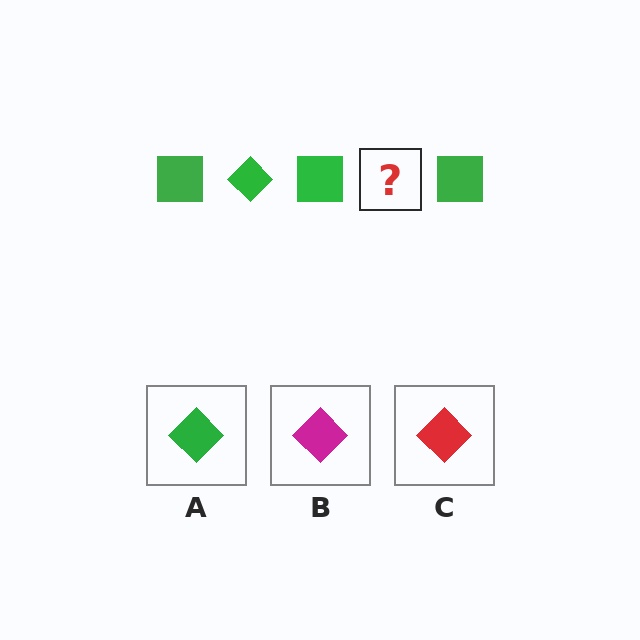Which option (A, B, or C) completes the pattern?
A.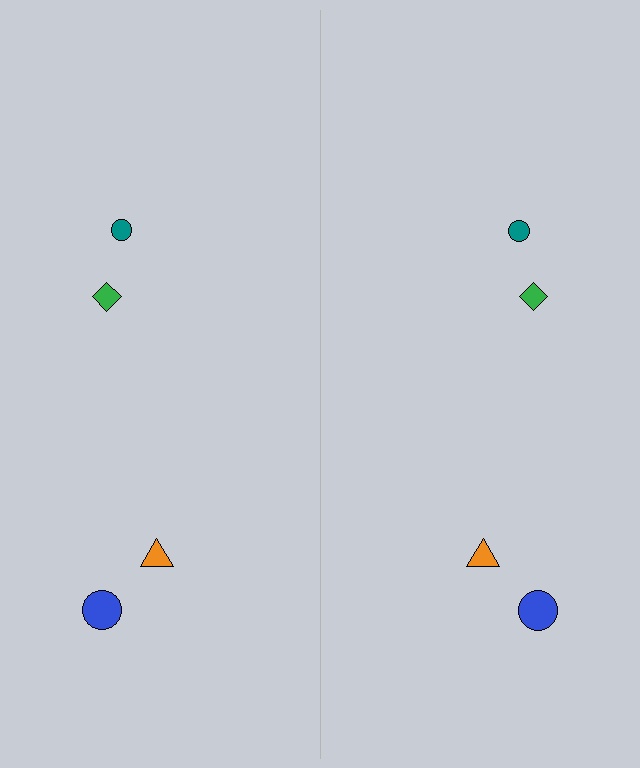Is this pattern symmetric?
Yes, this pattern has bilateral (reflection) symmetry.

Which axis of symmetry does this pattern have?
The pattern has a vertical axis of symmetry running through the center of the image.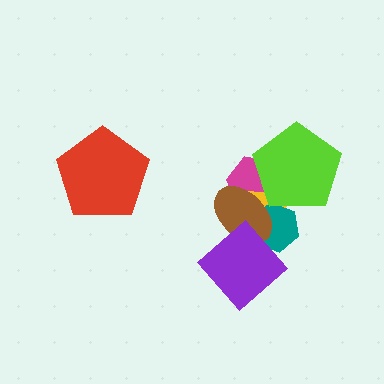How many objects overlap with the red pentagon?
0 objects overlap with the red pentagon.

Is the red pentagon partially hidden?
No, no other shape covers it.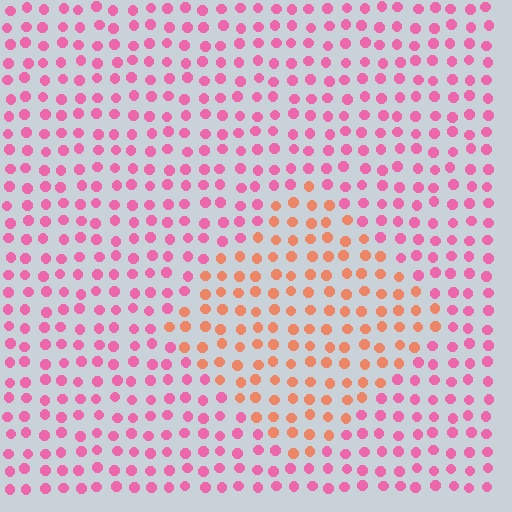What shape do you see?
I see a diamond.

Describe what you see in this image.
The image is filled with small pink elements in a uniform arrangement. A diamond-shaped region is visible where the elements are tinted to a slightly different hue, forming a subtle color boundary.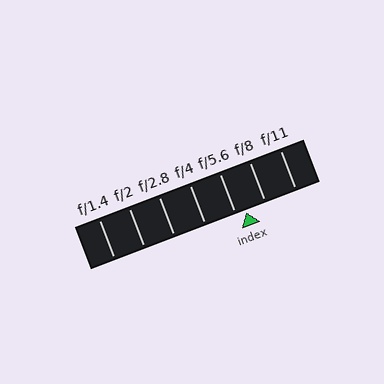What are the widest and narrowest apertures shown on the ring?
The widest aperture shown is f/1.4 and the narrowest is f/11.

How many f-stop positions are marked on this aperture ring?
There are 7 f-stop positions marked.